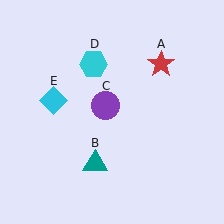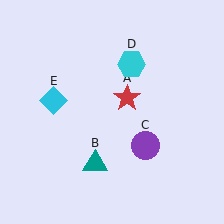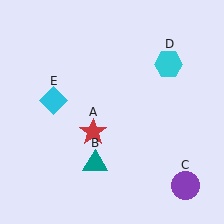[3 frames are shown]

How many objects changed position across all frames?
3 objects changed position: red star (object A), purple circle (object C), cyan hexagon (object D).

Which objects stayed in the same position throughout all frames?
Teal triangle (object B) and cyan diamond (object E) remained stationary.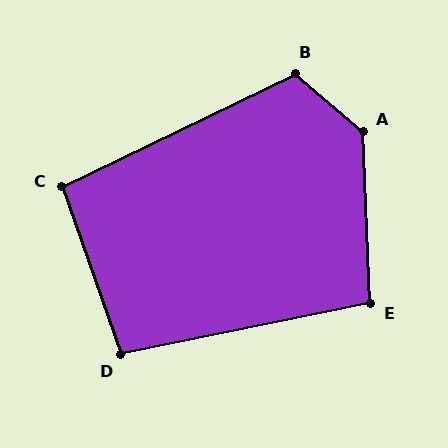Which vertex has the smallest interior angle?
C, at approximately 97 degrees.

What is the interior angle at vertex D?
Approximately 98 degrees (obtuse).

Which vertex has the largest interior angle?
A, at approximately 133 degrees.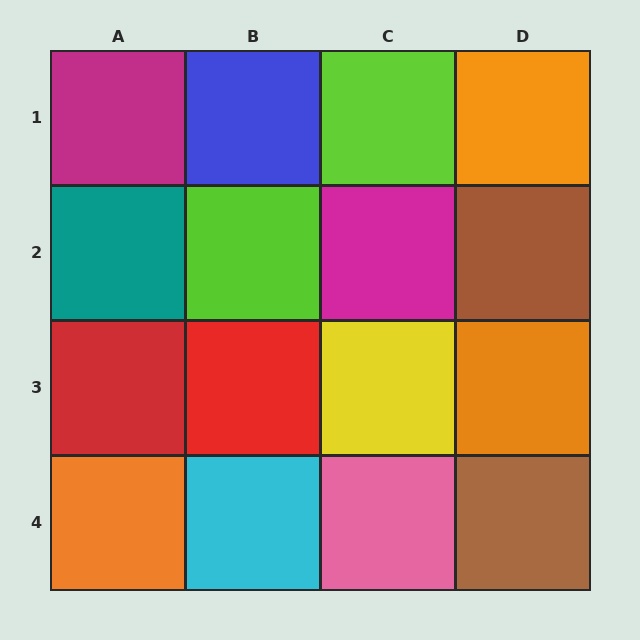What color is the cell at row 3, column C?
Yellow.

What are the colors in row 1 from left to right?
Magenta, blue, lime, orange.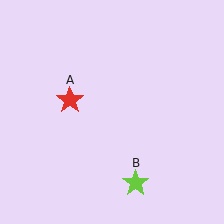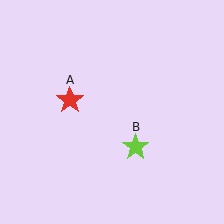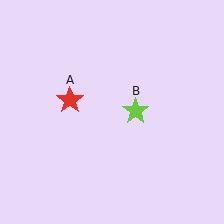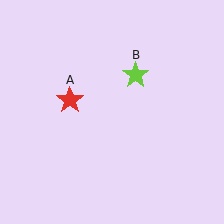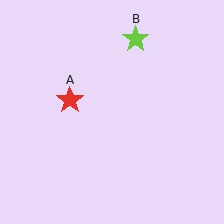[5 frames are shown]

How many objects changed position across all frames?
1 object changed position: lime star (object B).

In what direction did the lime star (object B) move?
The lime star (object B) moved up.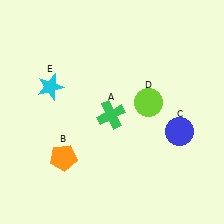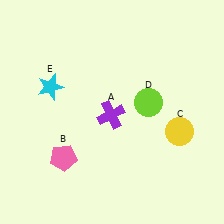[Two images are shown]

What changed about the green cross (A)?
In Image 1, A is green. In Image 2, it changed to purple.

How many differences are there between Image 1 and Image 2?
There are 3 differences between the two images.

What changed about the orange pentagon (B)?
In Image 1, B is orange. In Image 2, it changed to pink.